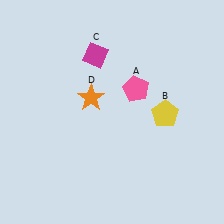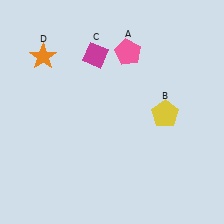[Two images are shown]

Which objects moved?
The objects that moved are: the pink pentagon (A), the orange star (D).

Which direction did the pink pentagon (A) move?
The pink pentagon (A) moved up.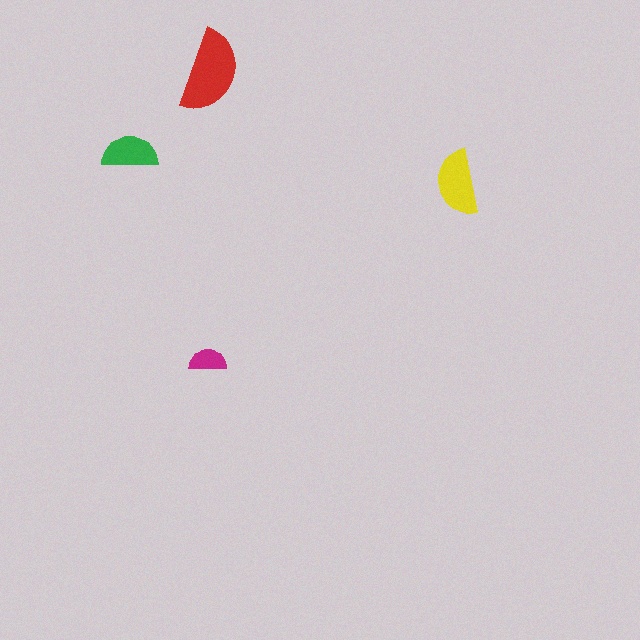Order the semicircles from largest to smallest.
the red one, the yellow one, the green one, the magenta one.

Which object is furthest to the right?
The yellow semicircle is rightmost.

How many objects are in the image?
There are 4 objects in the image.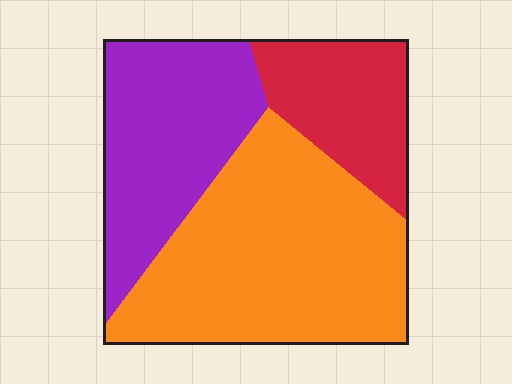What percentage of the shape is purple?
Purple covers 31% of the shape.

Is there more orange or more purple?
Orange.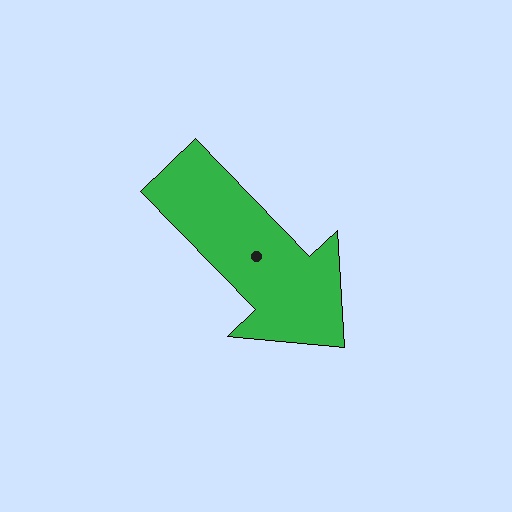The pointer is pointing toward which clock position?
Roughly 5 o'clock.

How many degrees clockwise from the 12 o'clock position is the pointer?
Approximately 136 degrees.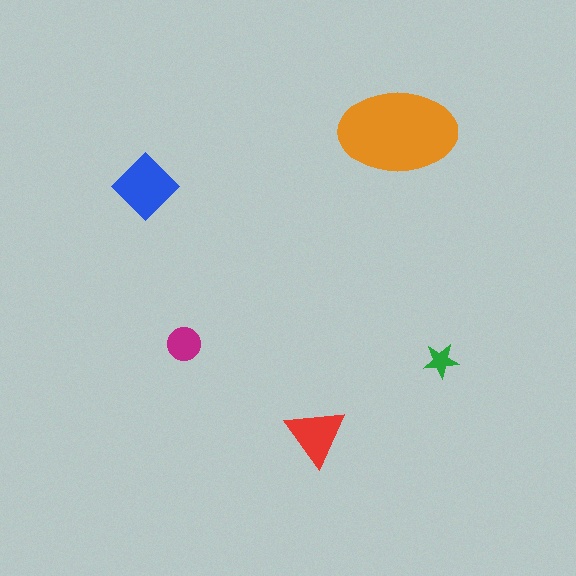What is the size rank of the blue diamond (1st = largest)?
2nd.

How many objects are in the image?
There are 5 objects in the image.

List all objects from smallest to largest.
The green star, the magenta circle, the red triangle, the blue diamond, the orange ellipse.